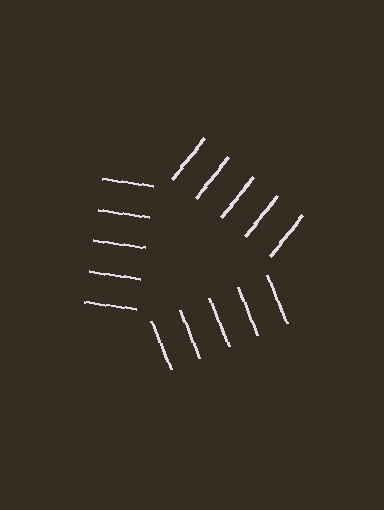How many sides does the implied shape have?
3 sides — the line-ends trace a triangle.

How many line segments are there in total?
15 — 5 along each of the 3 edges.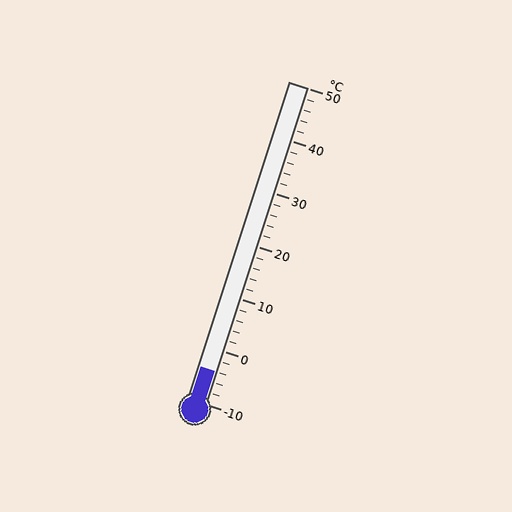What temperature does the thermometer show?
The thermometer shows approximately -4°C.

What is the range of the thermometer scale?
The thermometer scale ranges from -10°C to 50°C.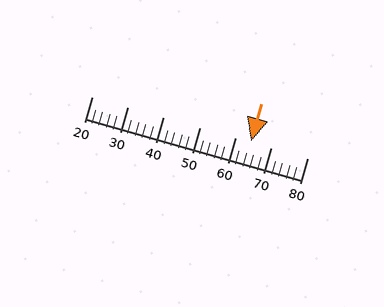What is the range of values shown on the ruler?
The ruler shows values from 20 to 80.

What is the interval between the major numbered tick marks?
The major tick marks are spaced 10 units apart.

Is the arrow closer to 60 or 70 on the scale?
The arrow is closer to 60.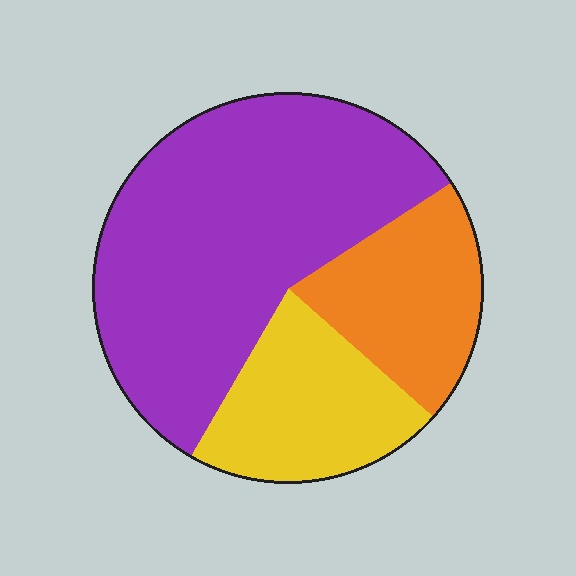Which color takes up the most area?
Purple, at roughly 60%.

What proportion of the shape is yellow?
Yellow takes up about one fifth (1/5) of the shape.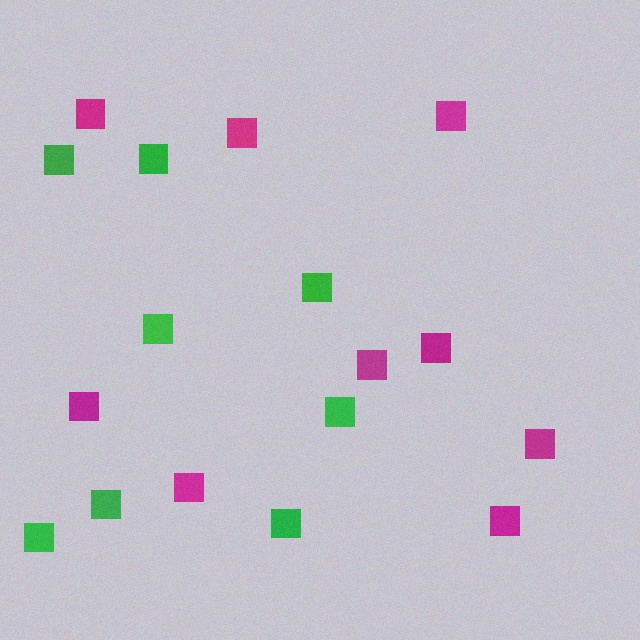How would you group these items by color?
There are 2 groups: one group of magenta squares (9) and one group of green squares (8).